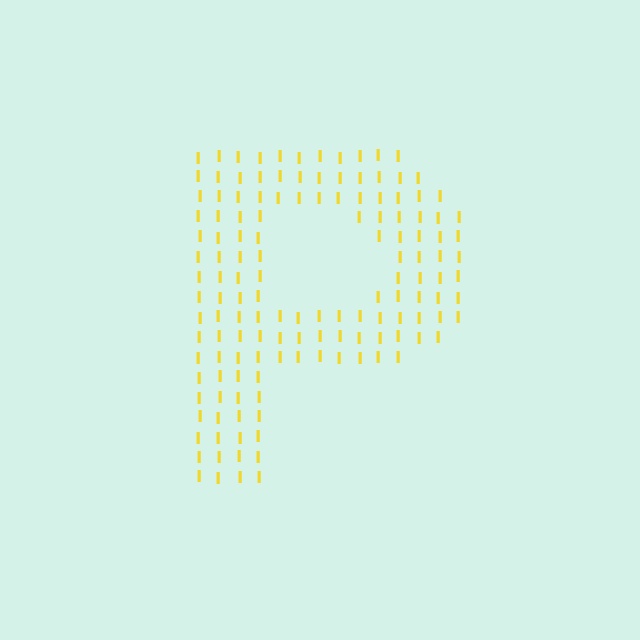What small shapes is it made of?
It is made of small letter I's.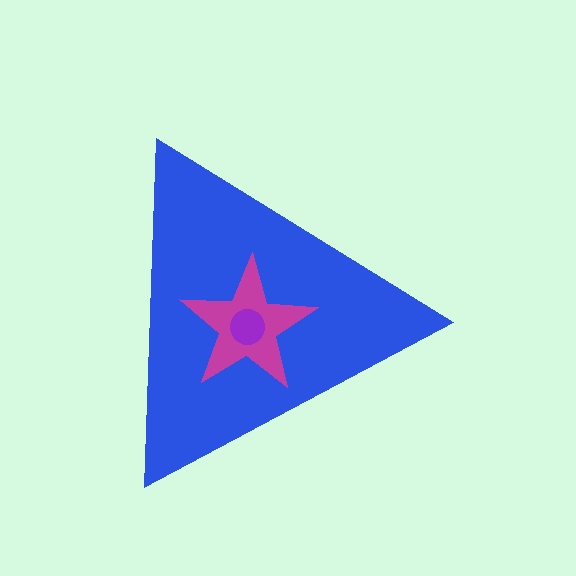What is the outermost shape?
The blue triangle.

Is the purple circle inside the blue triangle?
Yes.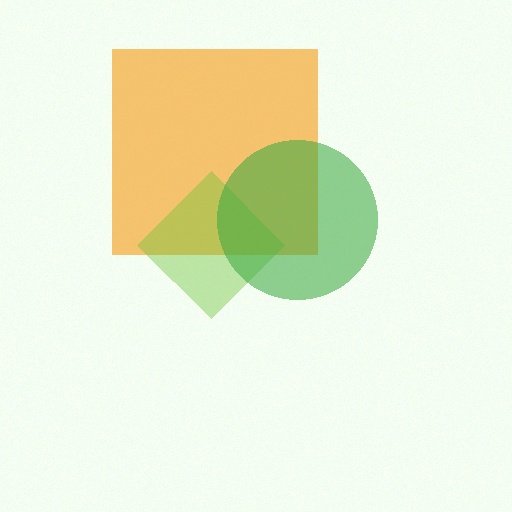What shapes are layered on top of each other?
The layered shapes are: an orange square, a lime diamond, a green circle.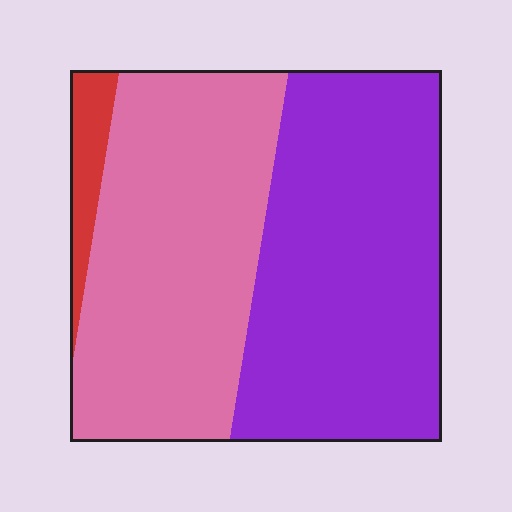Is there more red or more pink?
Pink.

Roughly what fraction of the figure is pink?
Pink covers about 45% of the figure.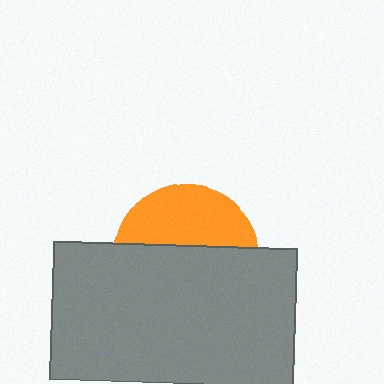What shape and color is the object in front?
The object in front is a gray rectangle.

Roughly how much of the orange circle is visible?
A small part of it is visible (roughly 40%).